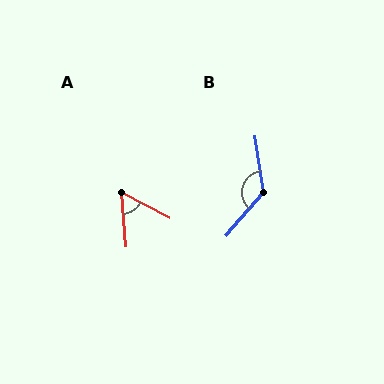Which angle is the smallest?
A, at approximately 57 degrees.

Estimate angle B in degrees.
Approximately 130 degrees.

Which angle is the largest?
B, at approximately 130 degrees.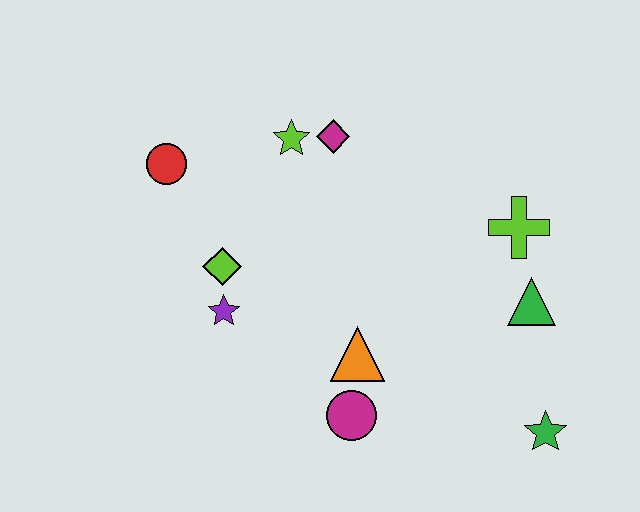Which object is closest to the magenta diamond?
The lime star is closest to the magenta diamond.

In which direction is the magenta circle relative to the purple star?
The magenta circle is to the right of the purple star.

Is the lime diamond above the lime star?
No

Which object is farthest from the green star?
The red circle is farthest from the green star.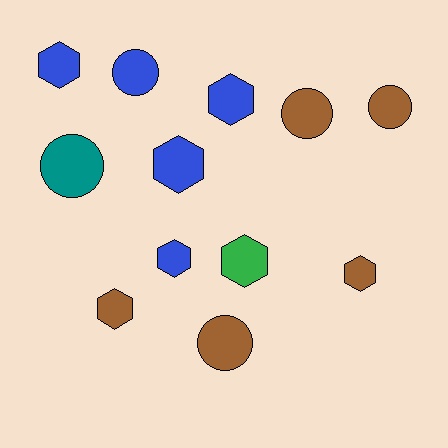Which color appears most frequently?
Brown, with 5 objects.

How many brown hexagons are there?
There are 2 brown hexagons.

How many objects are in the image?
There are 12 objects.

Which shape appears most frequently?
Hexagon, with 7 objects.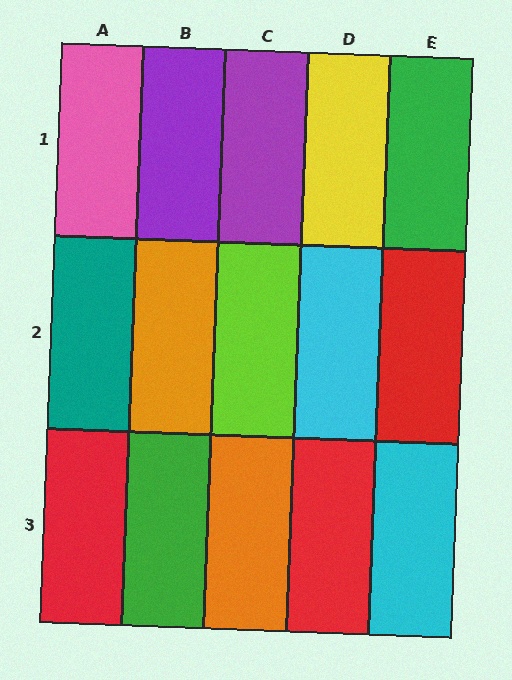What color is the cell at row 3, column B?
Green.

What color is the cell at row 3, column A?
Red.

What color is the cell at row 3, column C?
Orange.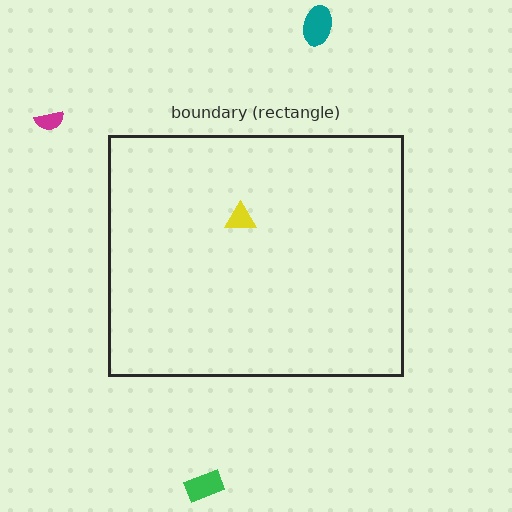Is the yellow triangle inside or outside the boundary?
Inside.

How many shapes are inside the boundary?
1 inside, 3 outside.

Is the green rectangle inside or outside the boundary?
Outside.